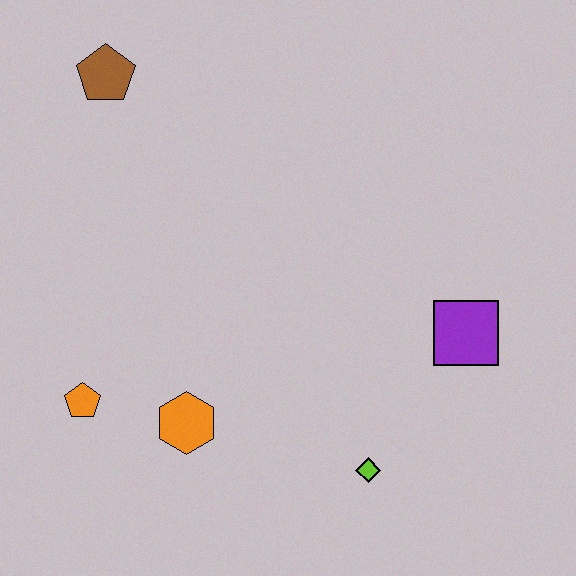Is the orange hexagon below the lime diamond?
No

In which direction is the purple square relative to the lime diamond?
The purple square is above the lime diamond.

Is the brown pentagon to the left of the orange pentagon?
No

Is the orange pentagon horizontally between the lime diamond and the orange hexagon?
No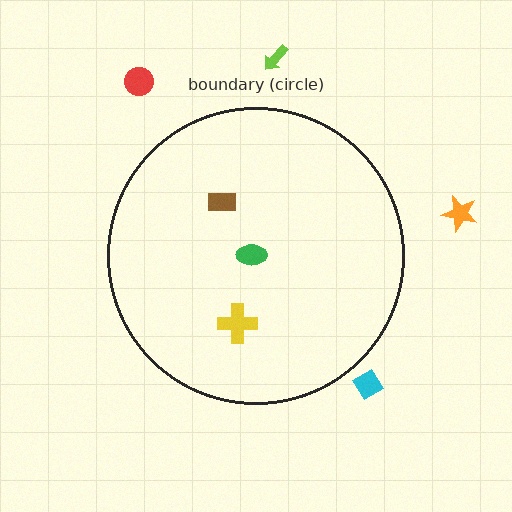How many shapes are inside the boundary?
3 inside, 4 outside.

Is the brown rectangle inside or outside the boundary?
Inside.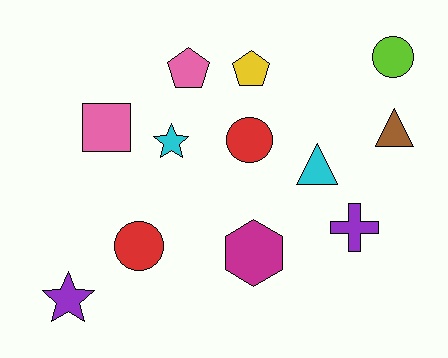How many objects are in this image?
There are 12 objects.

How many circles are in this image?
There are 3 circles.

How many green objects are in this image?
There are no green objects.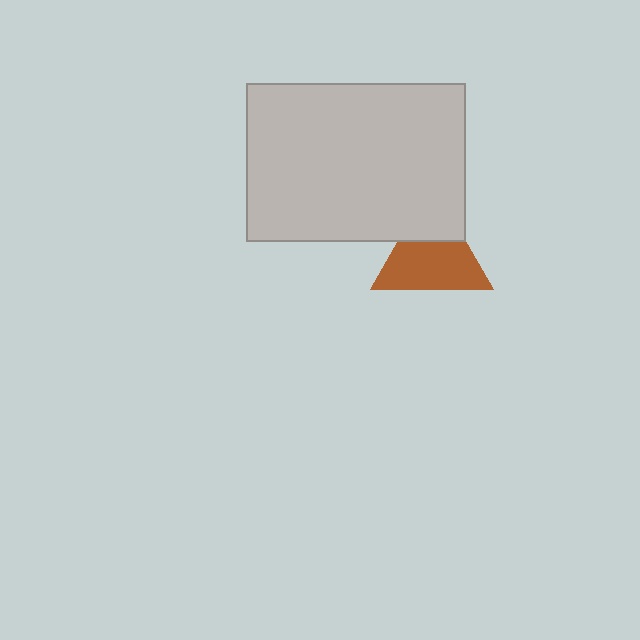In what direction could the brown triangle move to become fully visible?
The brown triangle could move down. That would shift it out from behind the light gray rectangle entirely.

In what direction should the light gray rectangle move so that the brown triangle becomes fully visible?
The light gray rectangle should move up. That is the shortest direction to clear the overlap and leave the brown triangle fully visible.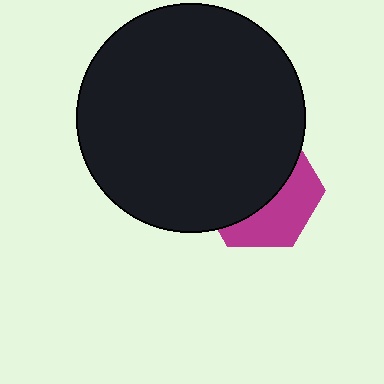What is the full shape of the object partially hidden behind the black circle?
The partially hidden object is a magenta hexagon.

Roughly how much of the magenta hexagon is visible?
A small part of it is visible (roughly 40%).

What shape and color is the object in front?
The object in front is a black circle.